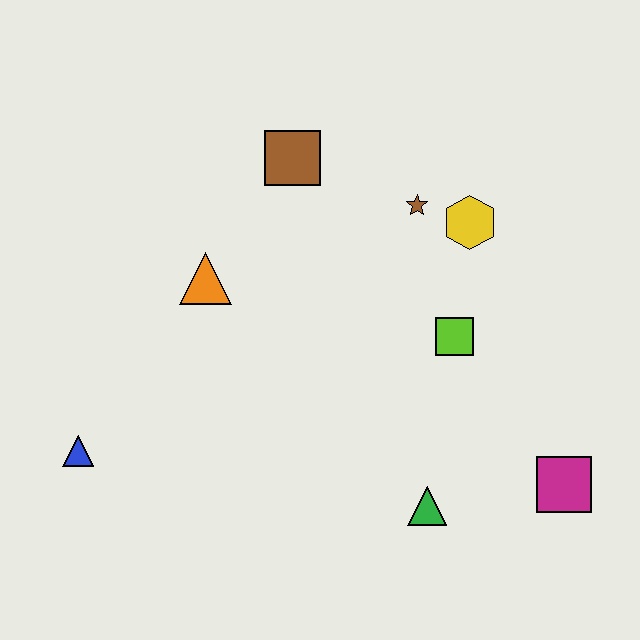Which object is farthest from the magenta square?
The blue triangle is farthest from the magenta square.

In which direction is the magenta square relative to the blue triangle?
The magenta square is to the right of the blue triangle.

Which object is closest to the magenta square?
The green triangle is closest to the magenta square.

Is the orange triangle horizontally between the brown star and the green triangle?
No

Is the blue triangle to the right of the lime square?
No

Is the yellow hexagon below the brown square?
Yes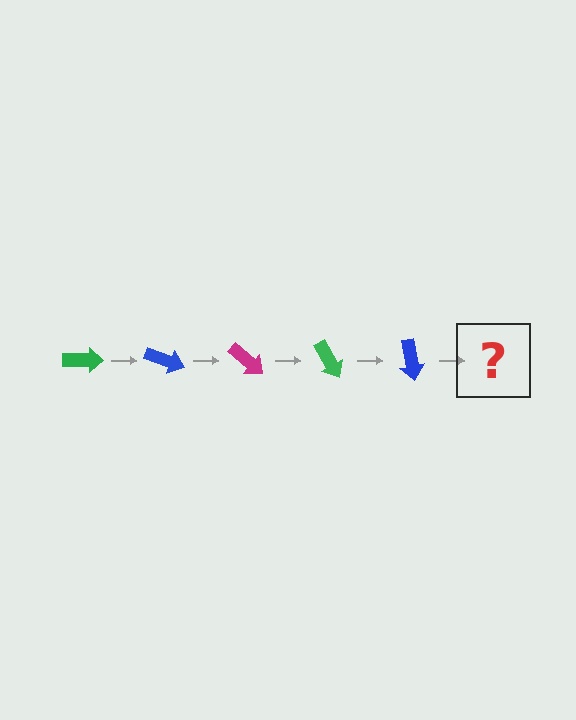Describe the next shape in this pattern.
It should be a magenta arrow, rotated 100 degrees from the start.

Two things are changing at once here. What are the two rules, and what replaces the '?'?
The two rules are that it rotates 20 degrees each step and the color cycles through green, blue, and magenta. The '?' should be a magenta arrow, rotated 100 degrees from the start.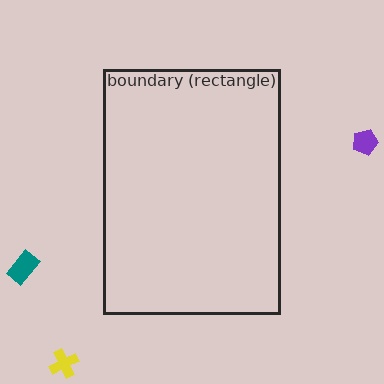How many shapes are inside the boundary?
0 inside, 3 outside.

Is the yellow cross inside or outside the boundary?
Outside.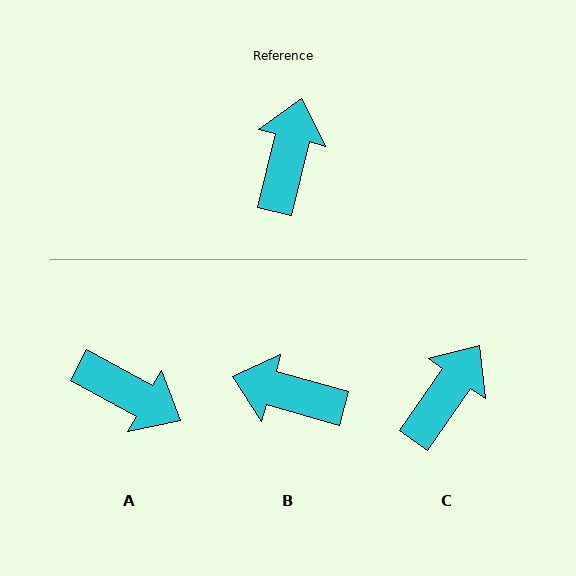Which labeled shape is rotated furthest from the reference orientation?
A, about 105 degrees away.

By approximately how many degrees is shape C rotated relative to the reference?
Approximately 21 degrees clockwise.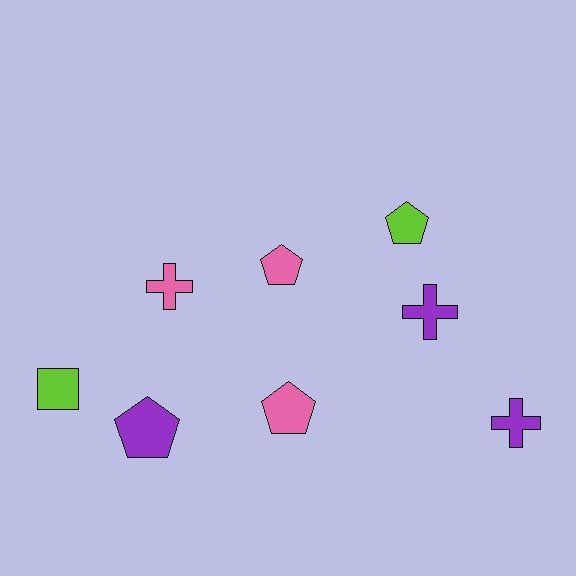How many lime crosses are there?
There are no lime crosses.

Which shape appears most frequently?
Pentagon, with 4 objects.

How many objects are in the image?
There are 8 objects.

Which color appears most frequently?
Purple, with 3 objects.